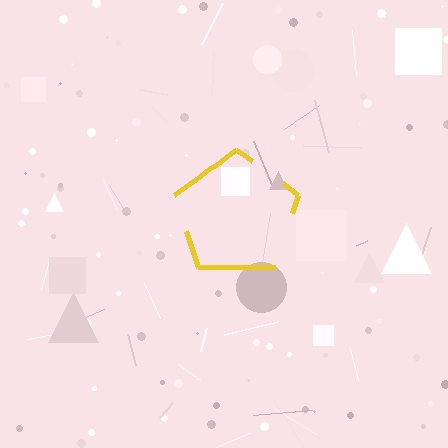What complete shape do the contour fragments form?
The contour fragments form a pentagon.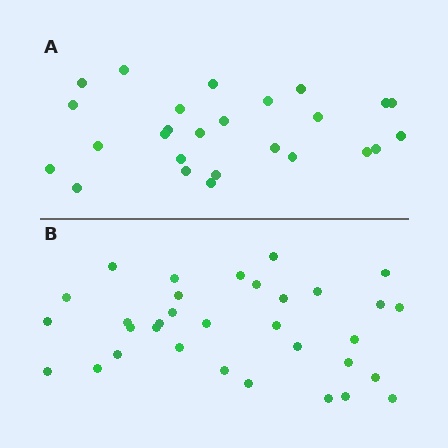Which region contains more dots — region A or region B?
Region B (the bottom region) has more dots.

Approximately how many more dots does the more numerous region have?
Region B has roughly 8 or so more dots than region A.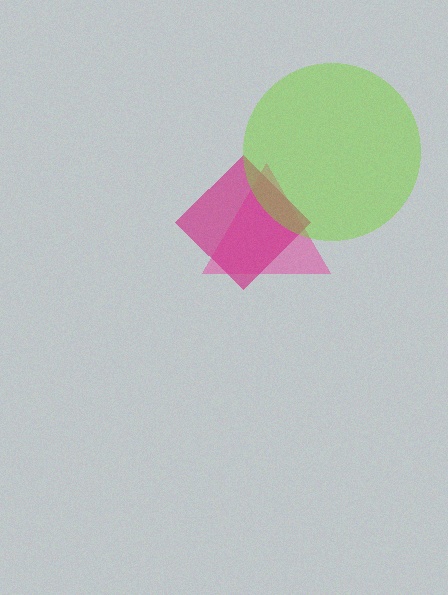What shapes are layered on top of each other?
The layered shapes are: a pink triangle, a magenta diamond, a lime circle.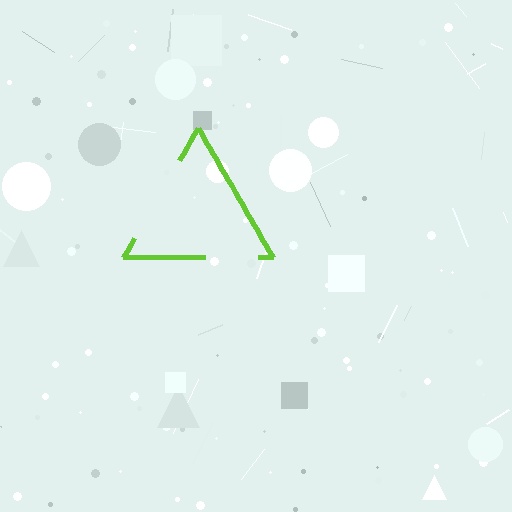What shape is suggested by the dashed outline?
The dashed outline suggests a triangle.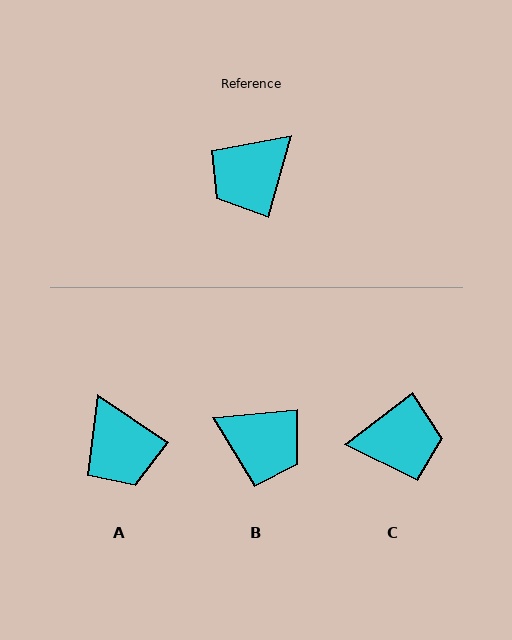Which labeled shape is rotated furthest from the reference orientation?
C, about 143 degrees away.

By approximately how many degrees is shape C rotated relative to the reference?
Approximately 143 degrees counter-clockwise.